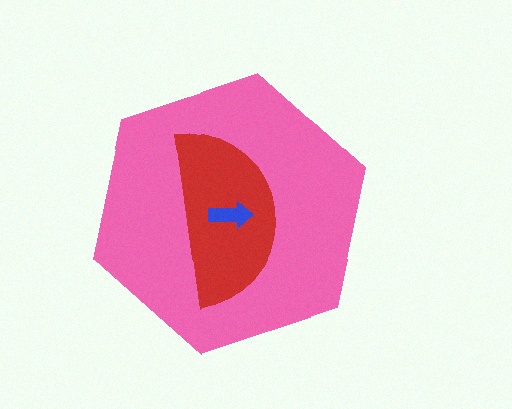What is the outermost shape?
The pink hexagon.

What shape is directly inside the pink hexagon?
The red semicircle.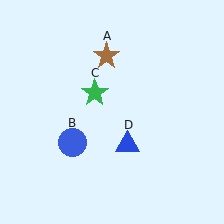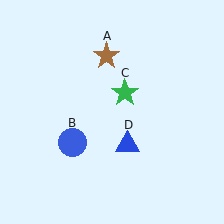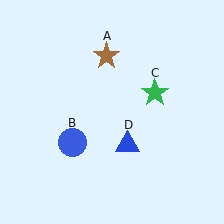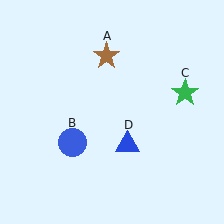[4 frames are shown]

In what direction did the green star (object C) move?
The green star (object C) moved right.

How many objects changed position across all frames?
1 object changed position: green star (object C).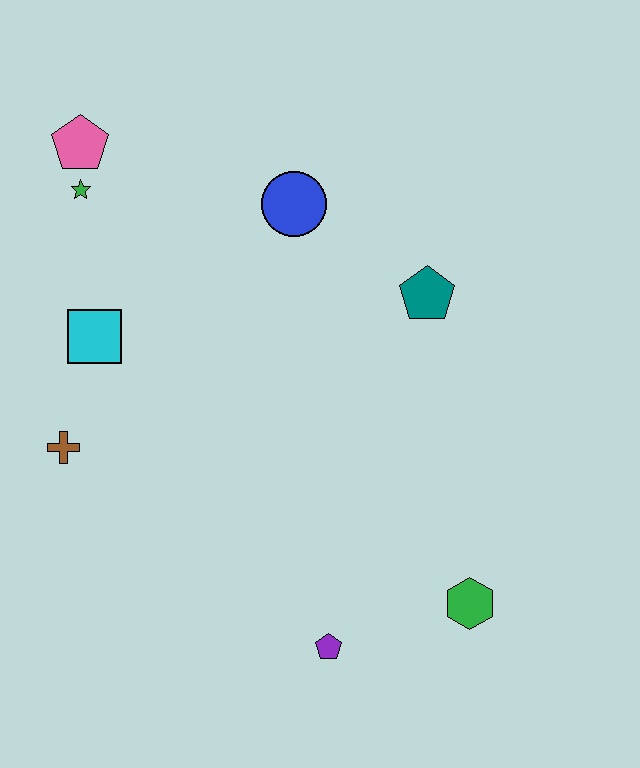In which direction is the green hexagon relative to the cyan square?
The green hexagon is to the right of the cyan square.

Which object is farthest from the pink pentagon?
The green hexagon is farthest from the pink pentagon.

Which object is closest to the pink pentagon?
The green star is closest to the pink pentagon.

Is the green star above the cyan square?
Yes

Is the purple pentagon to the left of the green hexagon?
Yes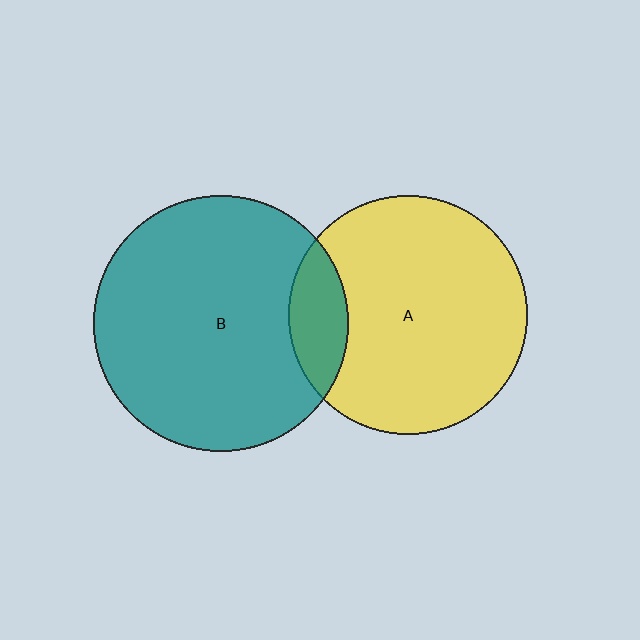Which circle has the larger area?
Circle B (teal).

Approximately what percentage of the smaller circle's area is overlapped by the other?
Approximately 15%.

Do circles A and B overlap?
Yes.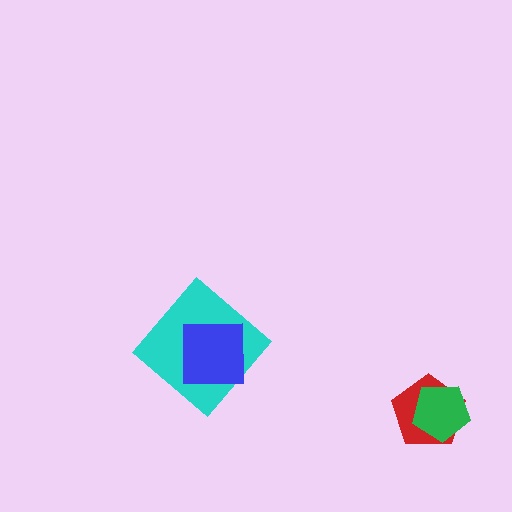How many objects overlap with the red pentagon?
1 object overlaps with the red pentagon.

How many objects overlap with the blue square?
1 object overlaps with the blue square.